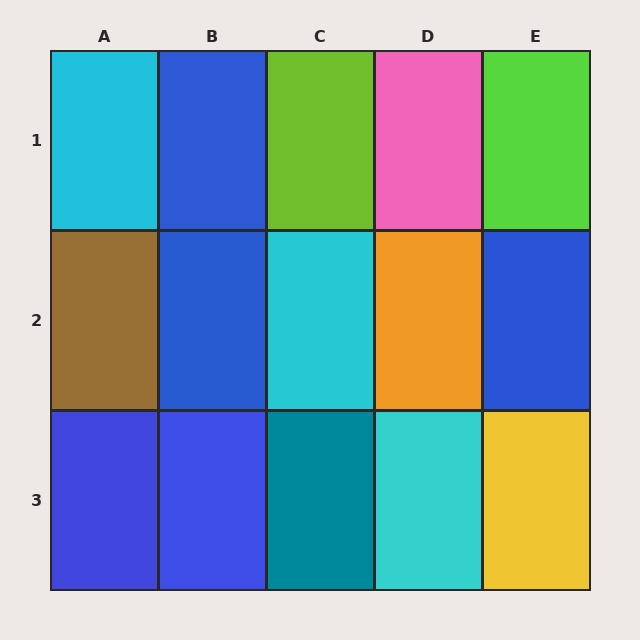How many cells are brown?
1 cell is brown.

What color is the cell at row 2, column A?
Brown.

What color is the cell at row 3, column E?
Yellow.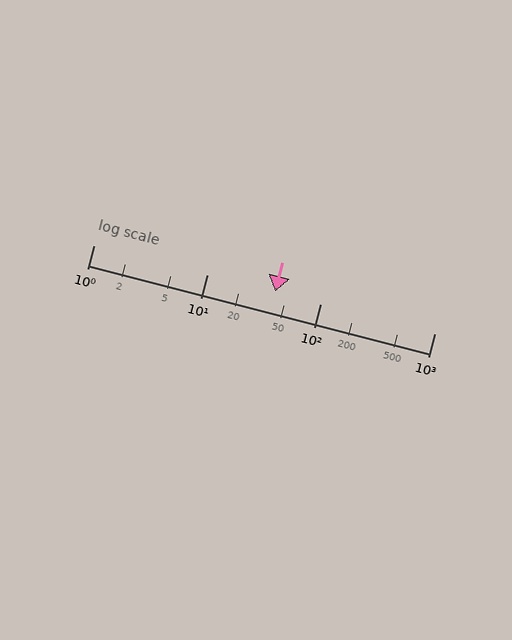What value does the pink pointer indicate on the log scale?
The pointer indicates approximately 40.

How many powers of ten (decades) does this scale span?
The scale spans 3 decades, from 1 to 1000.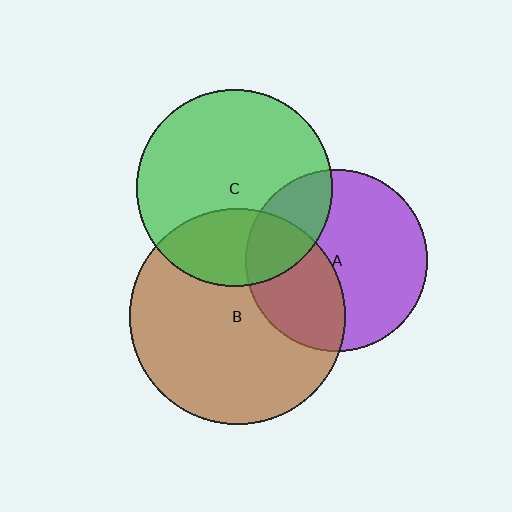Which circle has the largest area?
Circle B (brown).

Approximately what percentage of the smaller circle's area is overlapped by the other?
Approximately 35%.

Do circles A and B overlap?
Yes.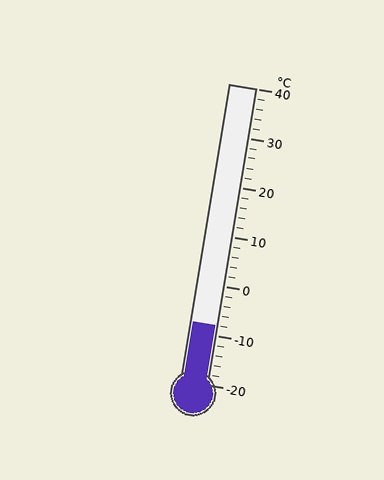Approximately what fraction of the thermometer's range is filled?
The thermometer is filled to approximately 20% of its range.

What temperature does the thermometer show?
The thermometer shows approximately -8°C.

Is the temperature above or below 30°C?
The temperature is below 30°C.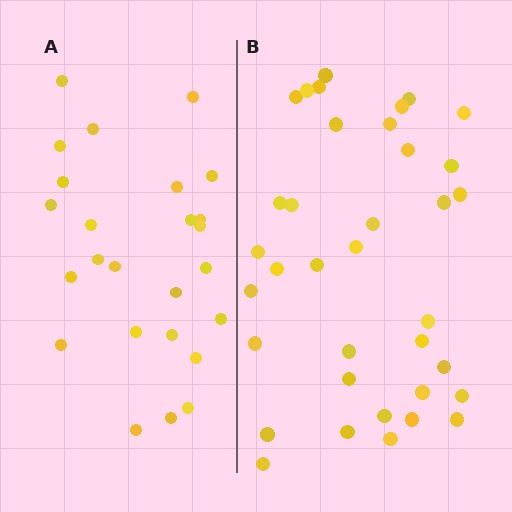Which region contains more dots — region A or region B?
Region B (the right region) has more dots.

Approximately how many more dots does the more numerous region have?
Region B has roughly 12 or so more dots than region A.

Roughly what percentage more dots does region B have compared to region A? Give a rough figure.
About 45% more.